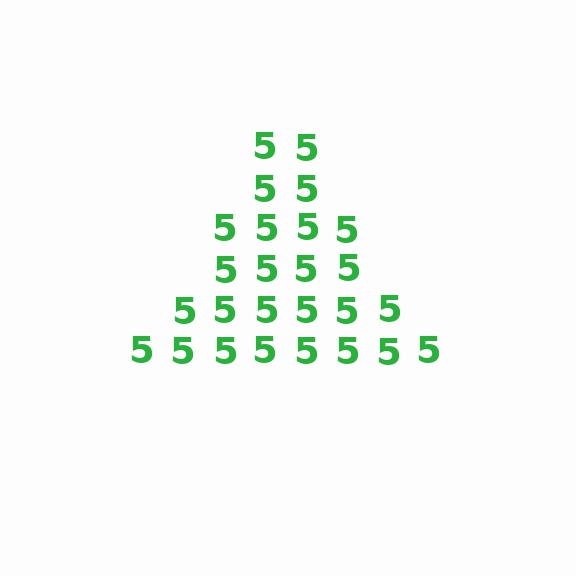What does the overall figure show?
The overall figure shows a triangle.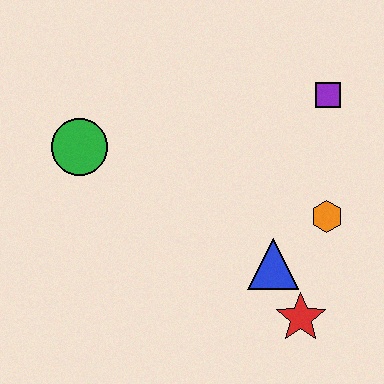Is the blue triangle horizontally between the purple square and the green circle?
Yes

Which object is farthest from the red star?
The green circle is farthest from the red star.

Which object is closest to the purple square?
The orange hexagon is closest to the purple square.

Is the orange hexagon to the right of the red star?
Yes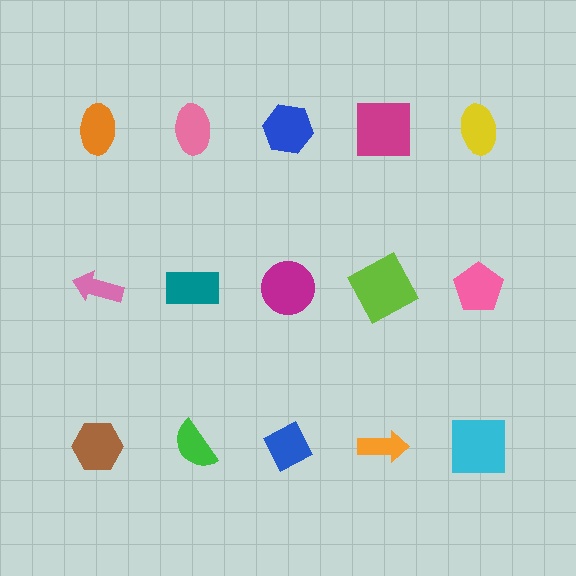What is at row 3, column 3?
A blue diamond.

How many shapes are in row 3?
5 shapes.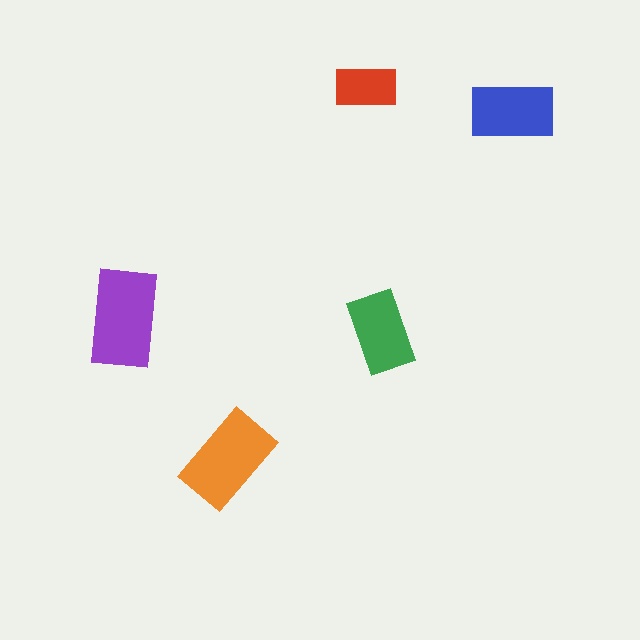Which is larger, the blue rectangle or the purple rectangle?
The purple one.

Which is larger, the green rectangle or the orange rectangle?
The orange one.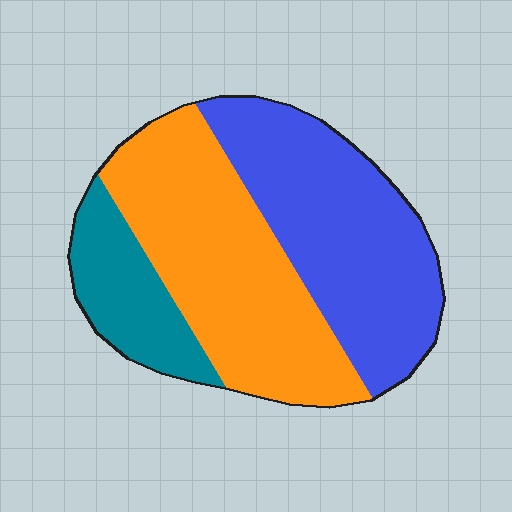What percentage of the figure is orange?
Orange takes up between a third and a half of the figure.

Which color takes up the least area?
Teal, at roughly 15%.